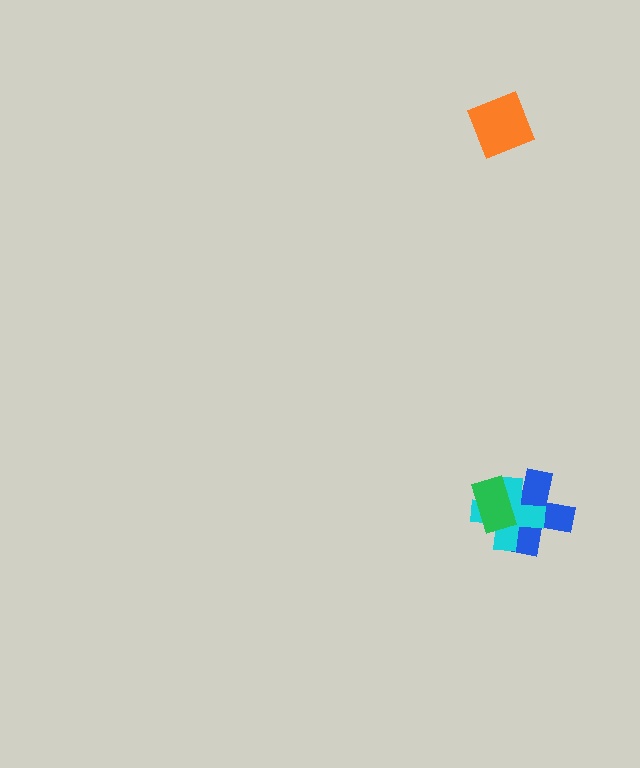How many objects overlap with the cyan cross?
2 objects overlap with the cyan cross.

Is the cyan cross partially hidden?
Yes, it is partially covered by another shape.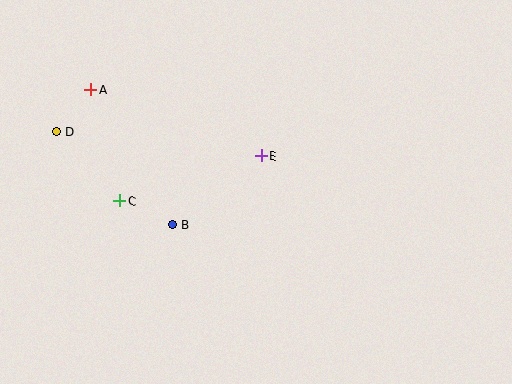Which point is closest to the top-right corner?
Point E is closest to the top-right corner.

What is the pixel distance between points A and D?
The distance between A and D is 54 pixels.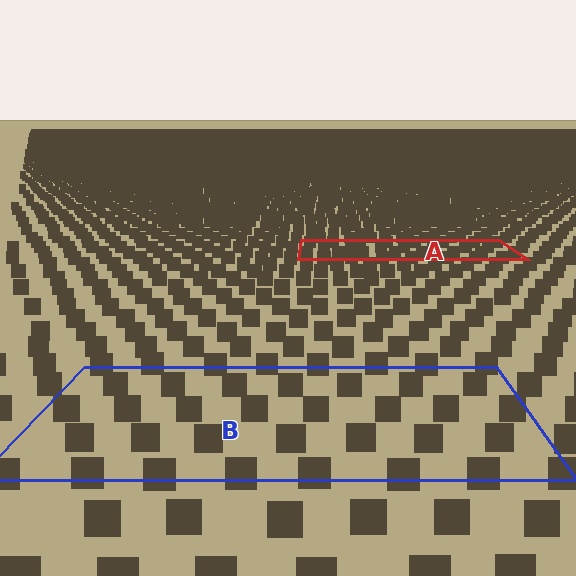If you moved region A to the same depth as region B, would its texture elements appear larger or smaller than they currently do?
They would appear larger. At a closer depth, the same texture elements are projected at a bigger on-screen size.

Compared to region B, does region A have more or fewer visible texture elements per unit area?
Region A has more texture elements per unit area — they are packed more densely because it is farther away.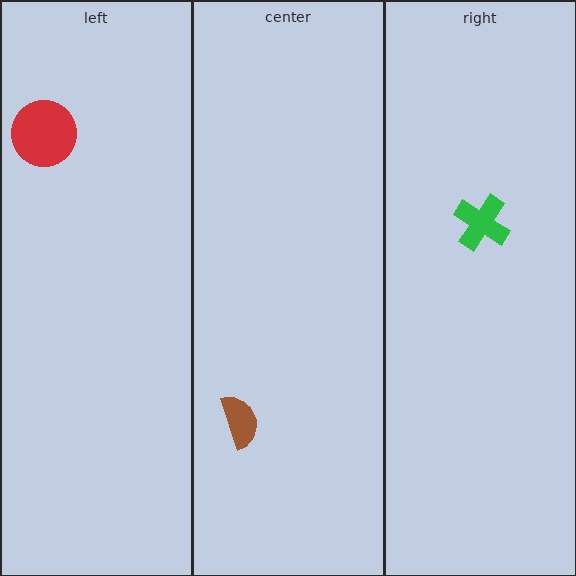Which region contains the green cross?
The right region.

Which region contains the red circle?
The left region.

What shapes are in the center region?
The brown semicircle.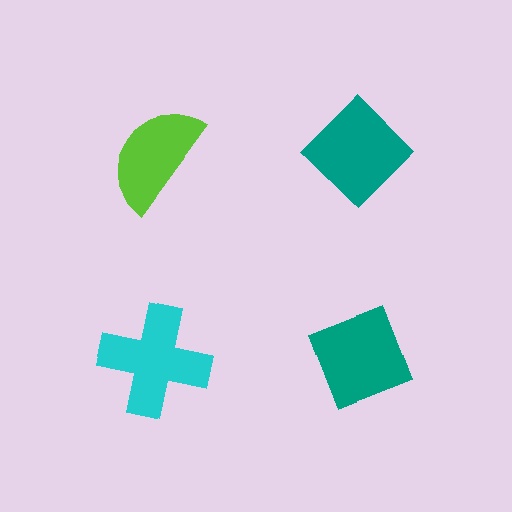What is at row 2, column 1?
A cyan cross.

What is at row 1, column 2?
A teal diamond.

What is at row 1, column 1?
A lime semicircle.